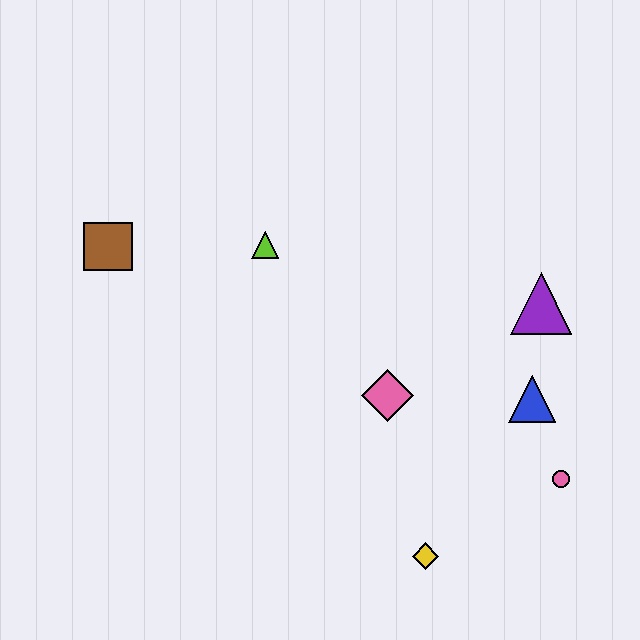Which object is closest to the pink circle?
The blue triangle is closest to the pink circle.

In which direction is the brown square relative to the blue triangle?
The brown square is to the left of the blue triangle.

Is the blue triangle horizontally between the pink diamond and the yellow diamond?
No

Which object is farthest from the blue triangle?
The brown square is farthest from the blue triangle.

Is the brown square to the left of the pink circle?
Yes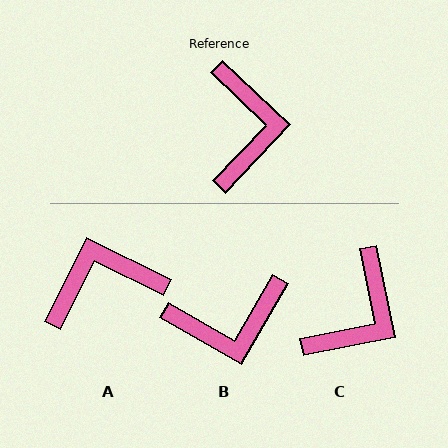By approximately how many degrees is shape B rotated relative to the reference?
Approximately 77 degrees clockwise.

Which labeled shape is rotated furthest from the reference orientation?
A, about 107 degrees away.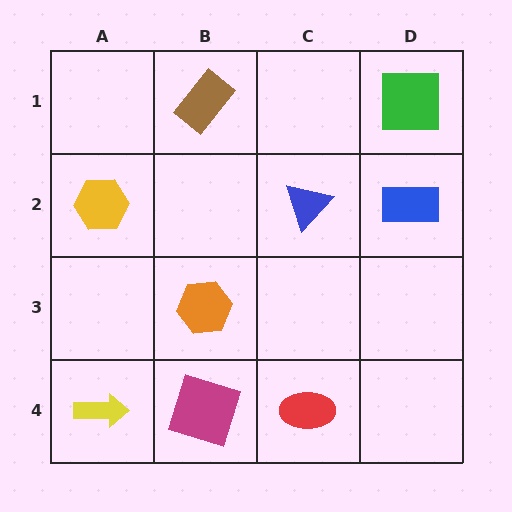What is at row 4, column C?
A red ellipse.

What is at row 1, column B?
A brown rectangle.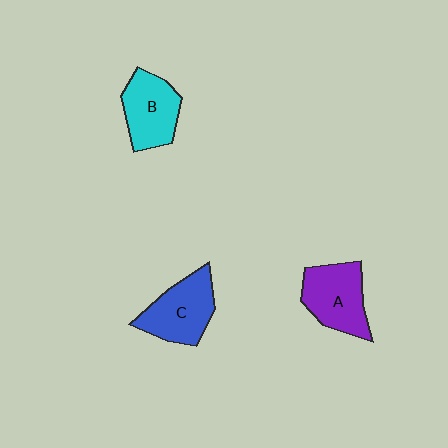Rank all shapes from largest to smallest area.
From largest to smallest: C (blue), A (purple), B (cyan).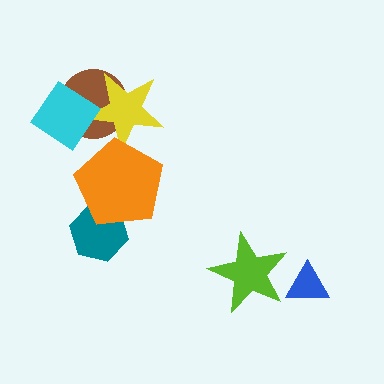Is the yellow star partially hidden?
Yes, it is partially covered by another shape.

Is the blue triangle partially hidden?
Yes, it is partially covered by another shape.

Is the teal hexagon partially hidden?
Yes, it is partially covered by another shape.